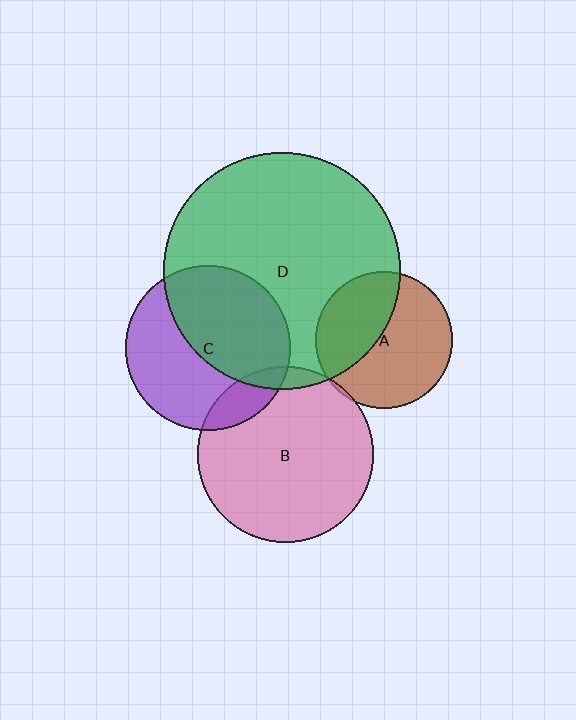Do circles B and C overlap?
Yes.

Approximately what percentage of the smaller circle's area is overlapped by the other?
Approximately 15%.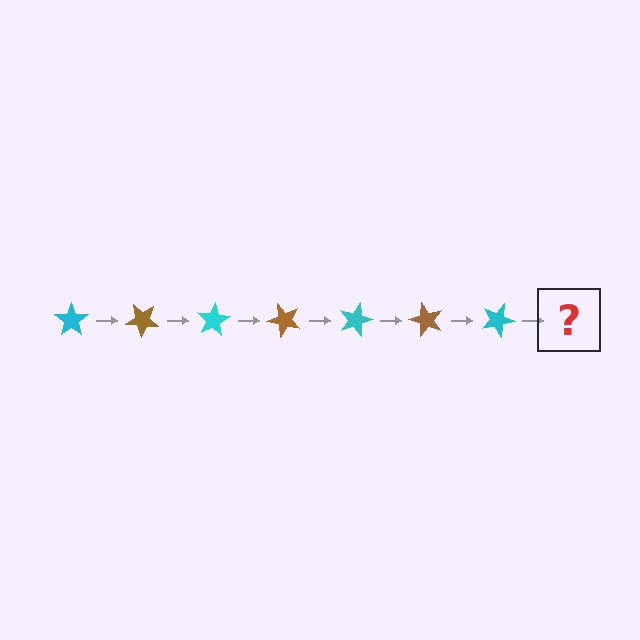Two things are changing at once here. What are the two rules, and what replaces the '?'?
The two rules are that it rotates 40 degrees each step and the color cycles through cyan and brown. The '?' should be a brown star, rotated 280 degrees from the start.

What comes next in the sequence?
The next element should be a brown star, rotated 280 degrees from the start.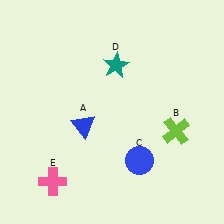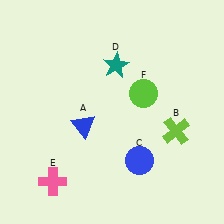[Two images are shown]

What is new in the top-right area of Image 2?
A lime circle (F) was added in the top-right area of Image 2.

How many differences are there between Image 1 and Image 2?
There is 1 difference between the two images.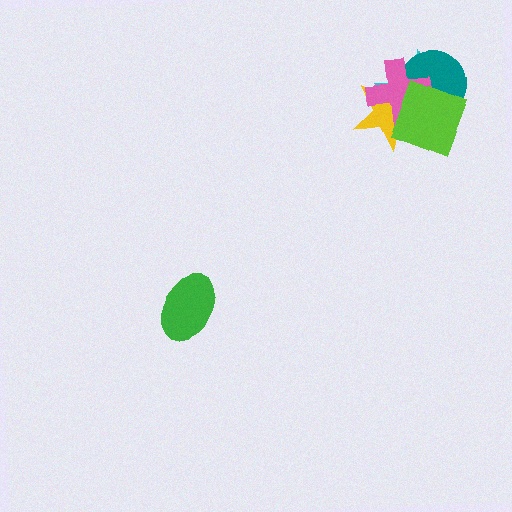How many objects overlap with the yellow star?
4 objects overlap with the yellow star.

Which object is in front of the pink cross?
The lime square is in front of the pink cross.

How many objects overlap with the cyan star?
4 objects overlap with the cyan star.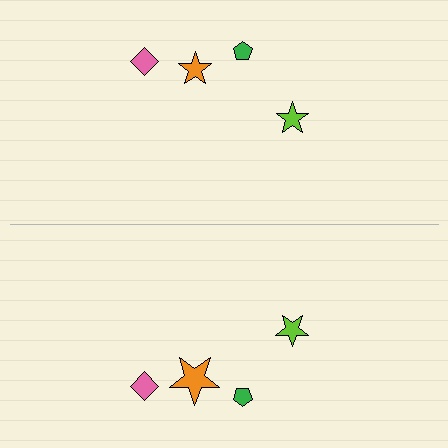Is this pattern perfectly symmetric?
No, the pattern is not perfectly symmetric. The orange star on the bottom side has a different size than its mirror counterpart.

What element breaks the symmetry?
The orange star on the bottom side has a different size than its mirror counterpart.